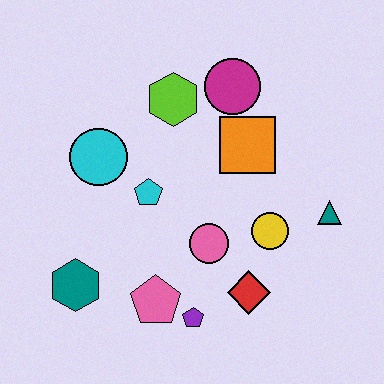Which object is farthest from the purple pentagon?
The magenta circle is farthest from the purple pentagon.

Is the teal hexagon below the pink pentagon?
No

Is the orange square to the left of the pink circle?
No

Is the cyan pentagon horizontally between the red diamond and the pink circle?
No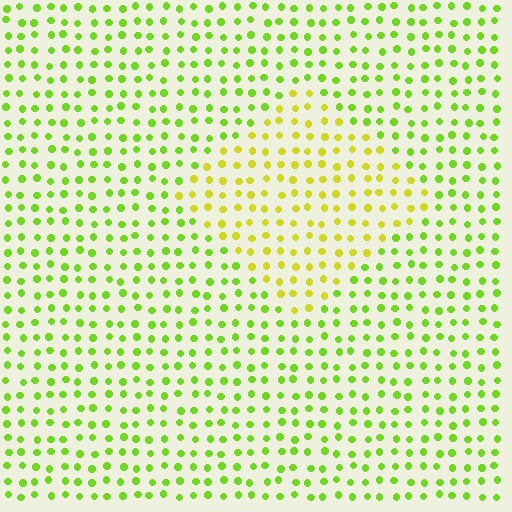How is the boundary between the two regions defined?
The boundary is defined purely by a slight shift in hue (about 32 degrees). Spacing, size, and orientation are identical on both sides.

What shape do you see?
I see a diamond.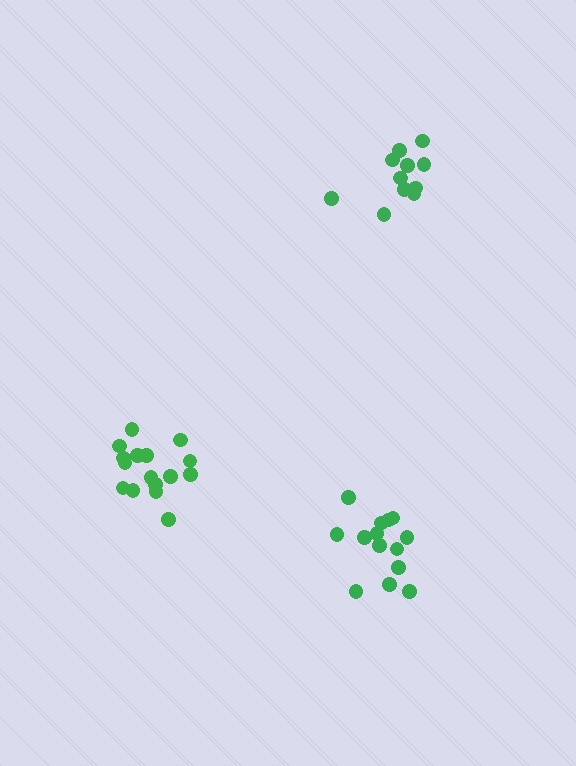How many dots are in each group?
Group 1: 16 dots, Group 2: 11 dots, Group 3: 14 dots (41 total).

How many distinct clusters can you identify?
There are 3 distinct clusters.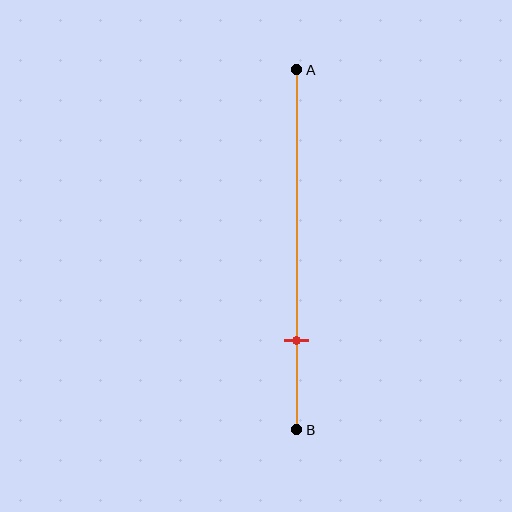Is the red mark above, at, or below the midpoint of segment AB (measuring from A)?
The red mark is below the midpoint of segment AB.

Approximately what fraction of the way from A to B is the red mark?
The red mark is approximately 75% of the way from A to B.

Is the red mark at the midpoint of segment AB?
No, the mark is at about 75% from A, not at the 50% midpoint.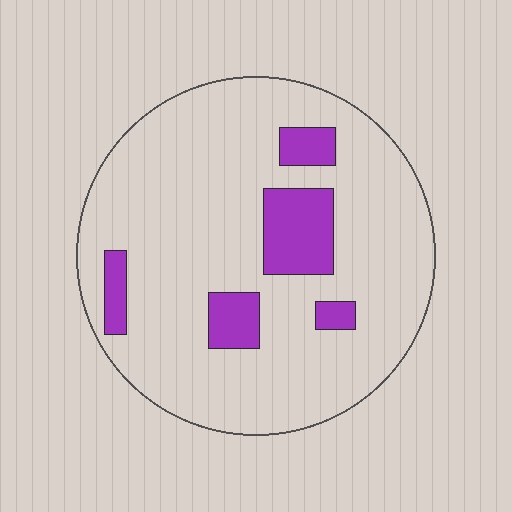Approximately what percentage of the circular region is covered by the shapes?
Approximately 15%.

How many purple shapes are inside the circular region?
5.